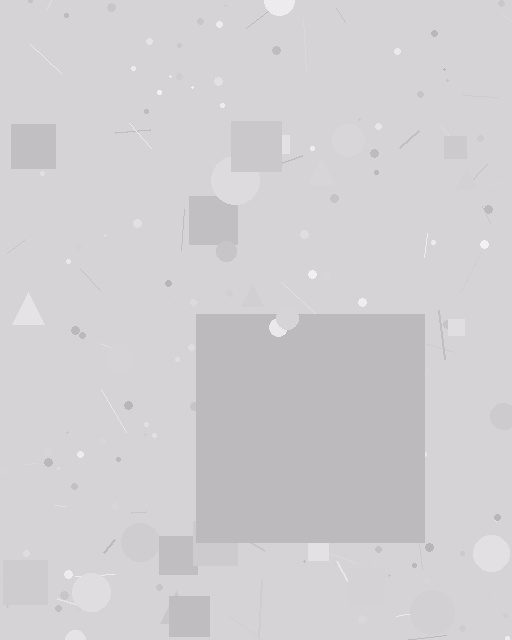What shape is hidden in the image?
A square is hidden in the image.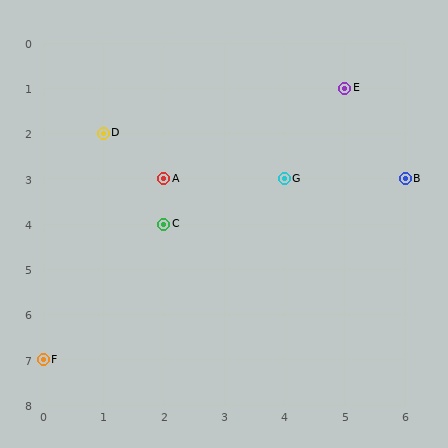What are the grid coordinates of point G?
Point G is at grid coordinates (4, 3).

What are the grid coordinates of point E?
Point E is at grid coordinates (5, 1).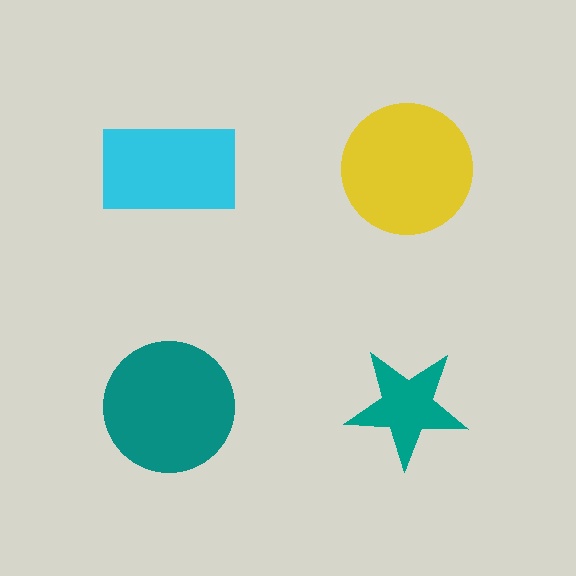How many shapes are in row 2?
2 shapes.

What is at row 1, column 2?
A yellow circle.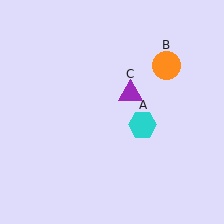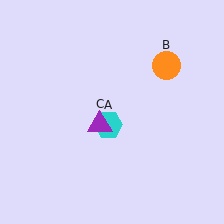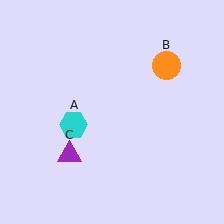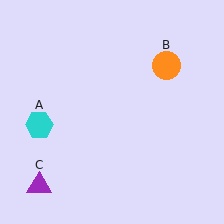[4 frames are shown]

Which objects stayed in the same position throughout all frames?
Orange circle (object B) remained stationary.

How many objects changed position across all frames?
2 objects changed position: cyan hexagon (object A), purple triangle (object C).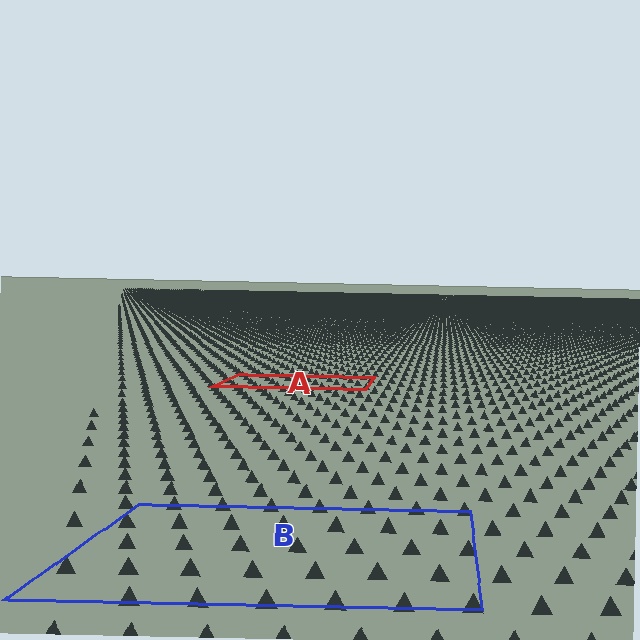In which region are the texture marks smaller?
The texture marks are smaller in region A, because it is farther away.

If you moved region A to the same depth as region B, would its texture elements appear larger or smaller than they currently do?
They would appear larger. At a closer depth, the same texture elements are projected at a bigger on-screen size.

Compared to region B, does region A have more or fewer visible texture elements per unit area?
Region A has more texture elements per unit area — they are packed more densely because it is farther away.